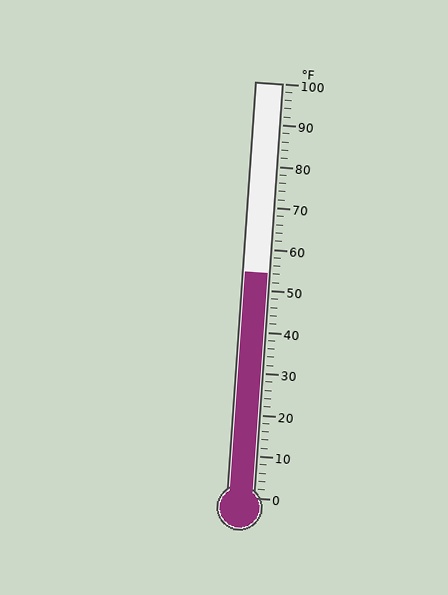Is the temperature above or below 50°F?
The temperature is above 50°F.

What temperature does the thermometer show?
The thermometer shows approximately 54°F.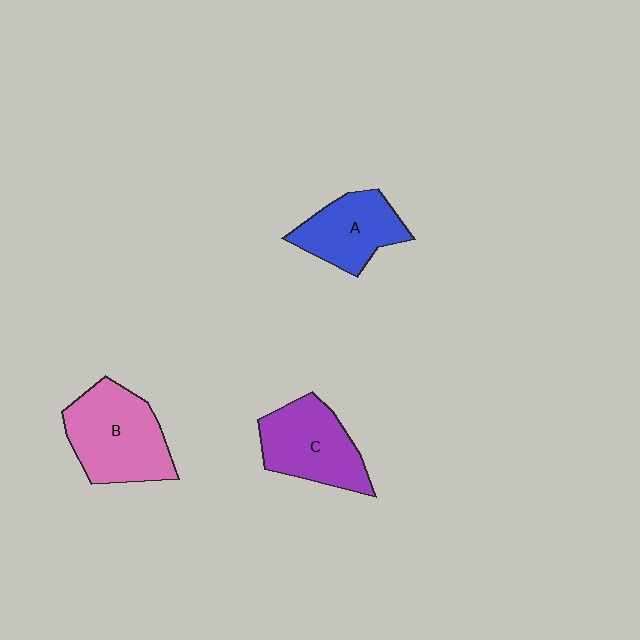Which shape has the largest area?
Shape B (pink).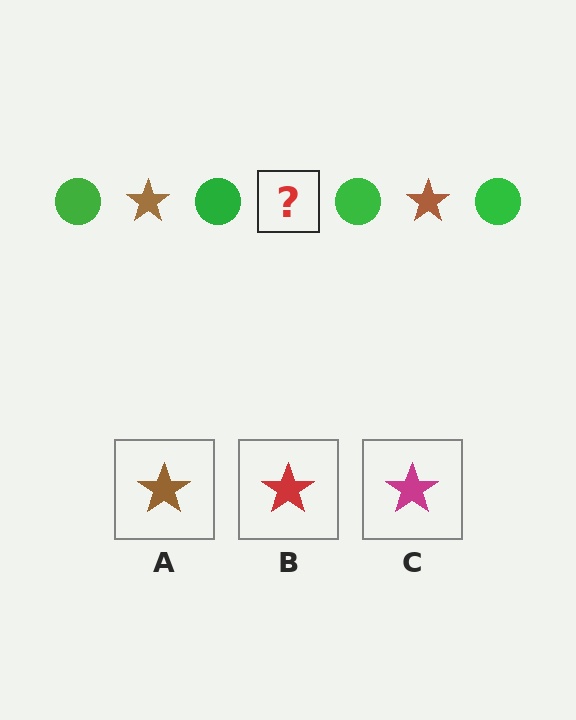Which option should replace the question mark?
Option A.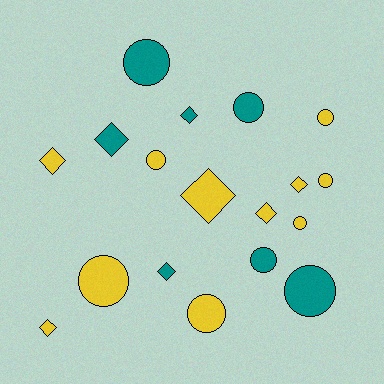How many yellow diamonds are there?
There are 5 yellow diamonds.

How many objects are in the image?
There are 18 objects.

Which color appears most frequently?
Yellow, with 11 objects.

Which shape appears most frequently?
Circle, with 10 objects.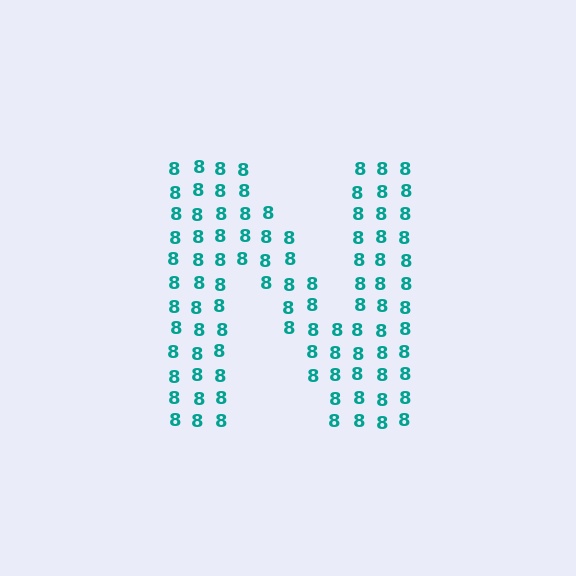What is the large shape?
The large shape is the letter N.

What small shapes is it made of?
It is made of small digit 8's.